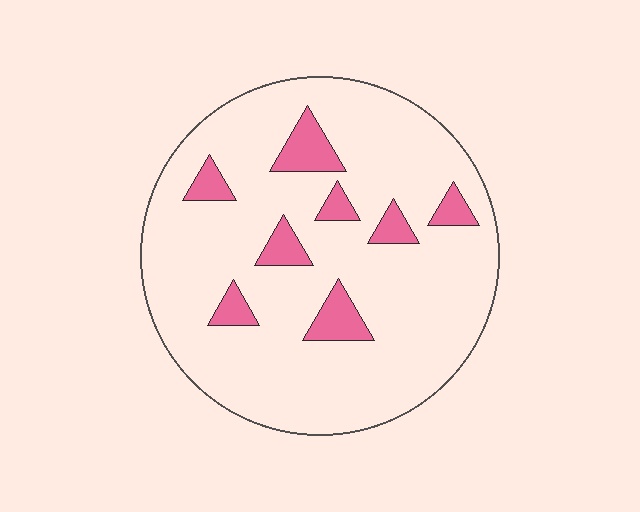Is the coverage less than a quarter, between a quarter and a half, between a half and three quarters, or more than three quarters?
Less than a quarter.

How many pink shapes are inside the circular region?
8.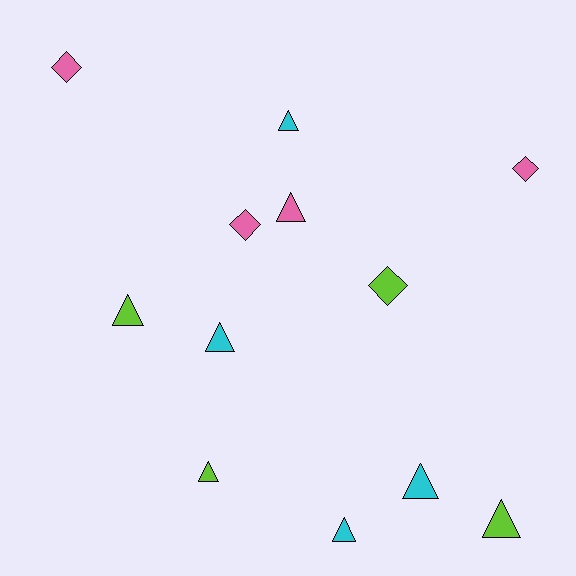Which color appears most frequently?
Pink, with 4 objects.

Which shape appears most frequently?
Triangle, with 8 objects.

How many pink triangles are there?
There is 1 pink triangle.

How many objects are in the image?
There are 12 objects.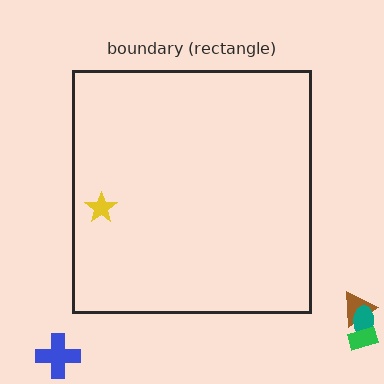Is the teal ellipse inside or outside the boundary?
Outside.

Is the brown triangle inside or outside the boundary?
Outside.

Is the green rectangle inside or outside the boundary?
Outside.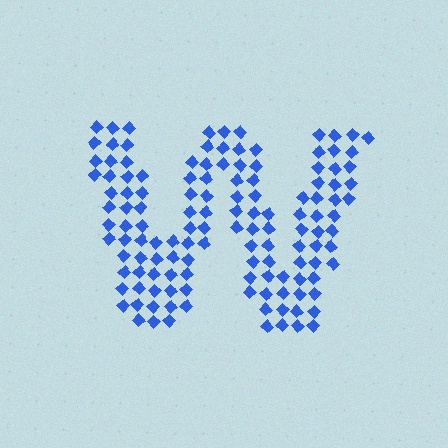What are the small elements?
The small elements are diamonds.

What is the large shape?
The large shape is the letter W.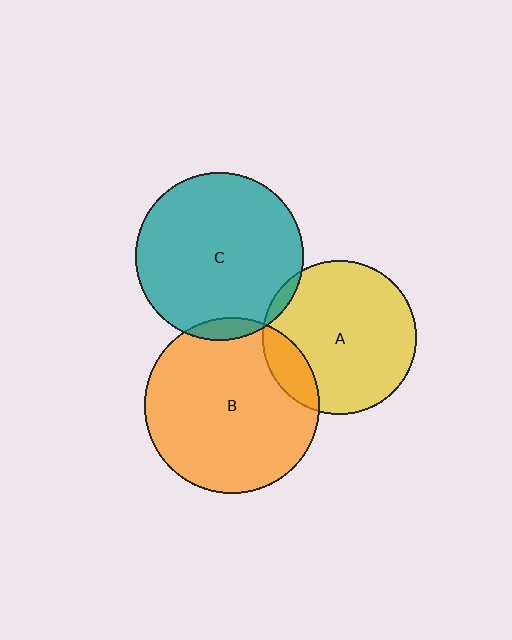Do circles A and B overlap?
Yes.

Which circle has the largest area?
Circle B (orange).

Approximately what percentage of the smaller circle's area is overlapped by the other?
Approximately 15%.